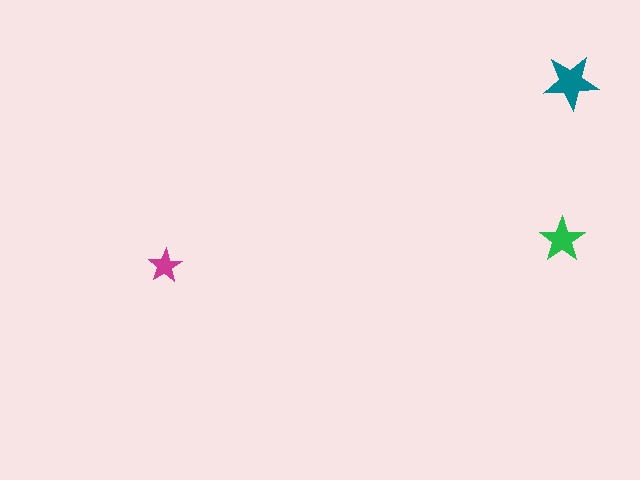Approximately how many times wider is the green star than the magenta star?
About 1.5 times wider.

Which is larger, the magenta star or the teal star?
The teal one.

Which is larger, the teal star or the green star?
The teal one.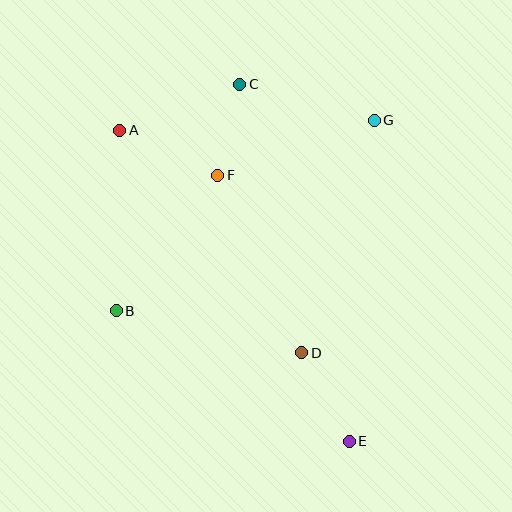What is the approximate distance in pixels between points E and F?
The distance between E and F is approximately 297 pixels.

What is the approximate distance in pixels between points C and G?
The distance between C and G is approximately 139 pixels.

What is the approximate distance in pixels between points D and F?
The distance between D and F is approximately 196 pixels.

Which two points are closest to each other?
Points C and F are closest to each other.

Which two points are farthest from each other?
Points A and E are farthest from each other.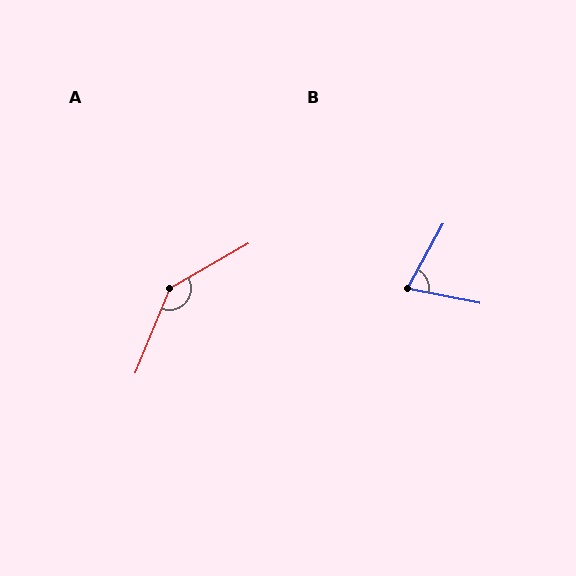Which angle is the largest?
A, at approximately 142 degrees.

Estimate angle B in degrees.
Approximately 73 degrees.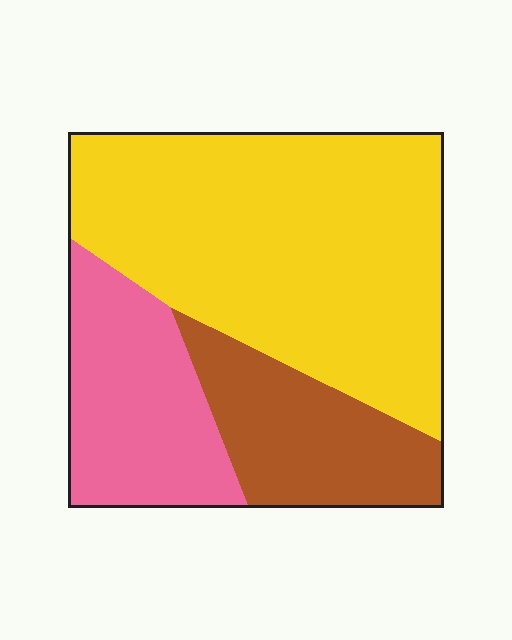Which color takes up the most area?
Yellow, at roughly 55%.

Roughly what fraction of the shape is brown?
Brown takes up about one fifth (1/5) of the shape.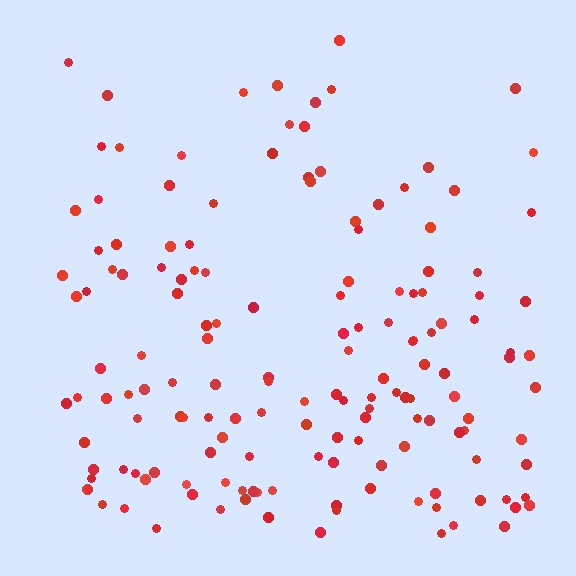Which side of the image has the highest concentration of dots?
The bottom.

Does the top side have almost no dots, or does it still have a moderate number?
Still a moderate number, just noticeably fewer than the bottom.